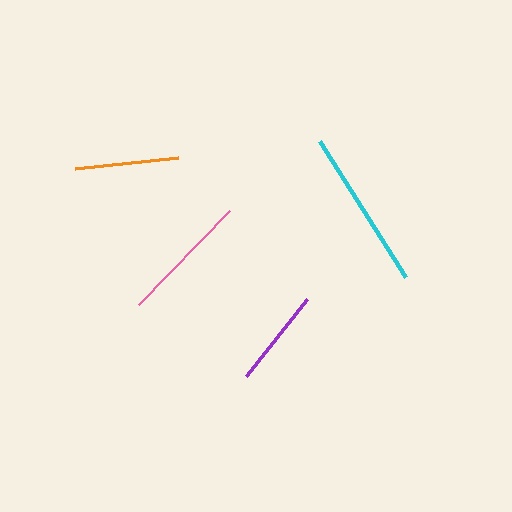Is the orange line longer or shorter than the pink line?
The pink line is longer than the orange line.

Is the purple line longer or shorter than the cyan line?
The cyan line is longer than the purple line.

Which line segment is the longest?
The cyan line is the longest at approximately 161 pixels.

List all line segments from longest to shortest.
From longest to shortest: cyan, pink, orange, purple.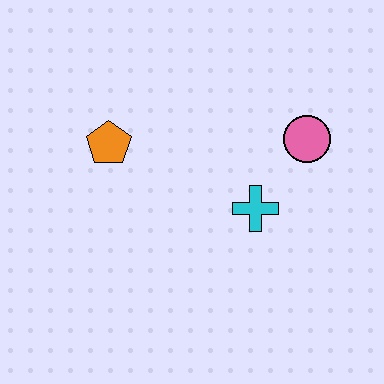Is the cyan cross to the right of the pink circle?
No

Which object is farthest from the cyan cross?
The orange pentagon is farthest from the cyan cross.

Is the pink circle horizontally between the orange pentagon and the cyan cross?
No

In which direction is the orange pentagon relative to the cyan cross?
The orange pentagon is to the left of the cyan cross.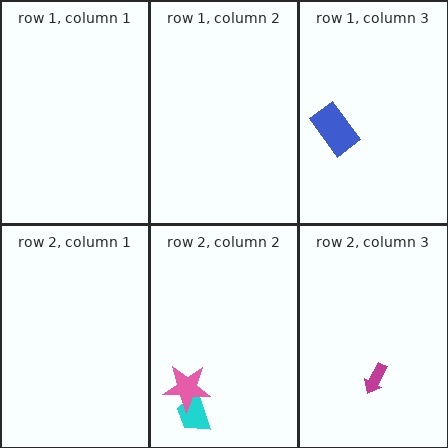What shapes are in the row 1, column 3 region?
The blue rectangle.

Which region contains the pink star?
The row 2, column 2 region.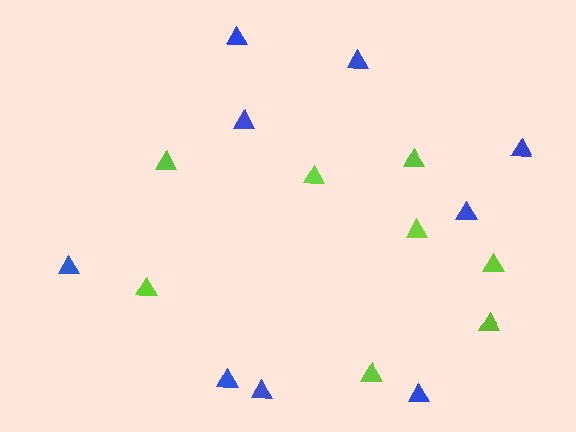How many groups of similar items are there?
There are 2 groups: one group of lime triangles (8) and one group of blue triangles (9).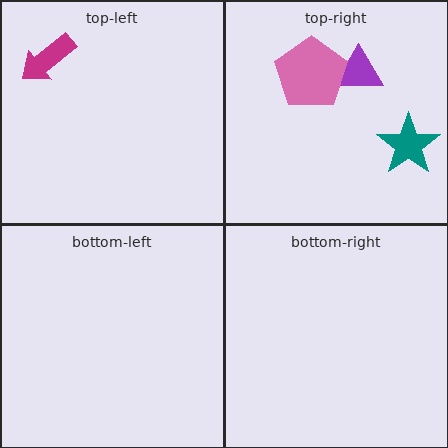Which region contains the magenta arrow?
The top-left region.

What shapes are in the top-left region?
The magenta arrow.